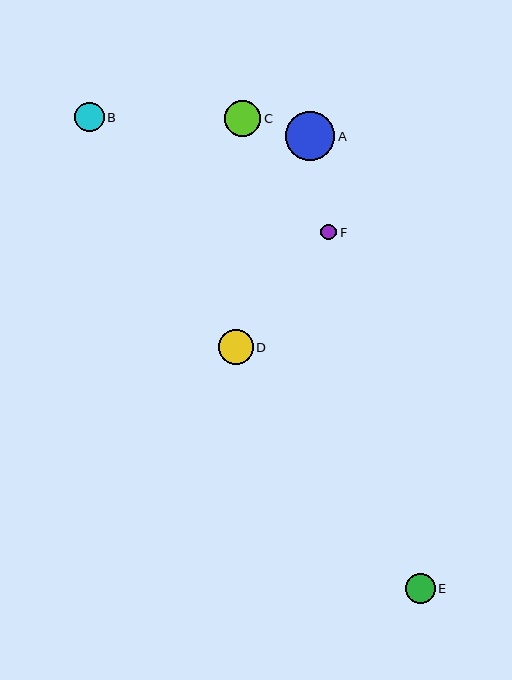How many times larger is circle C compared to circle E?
Circle C is approximately 1.2 times the size of circle E.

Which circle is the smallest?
Circle F is the smallest with a size of approximately 16 pixels.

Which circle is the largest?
Circle A is the largest with a size of approximately 49 pixels.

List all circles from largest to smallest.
From largest to smallest: A, C, D, E, B, F.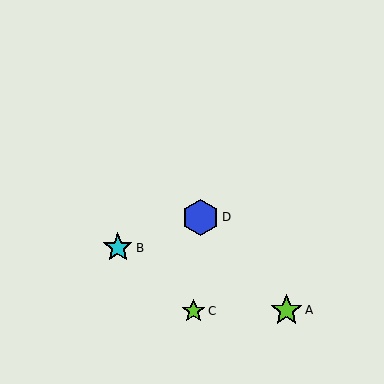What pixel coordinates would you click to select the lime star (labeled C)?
Click at (194, 311) to select the lime star C.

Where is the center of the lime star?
The center of the lime star is at (194, 311).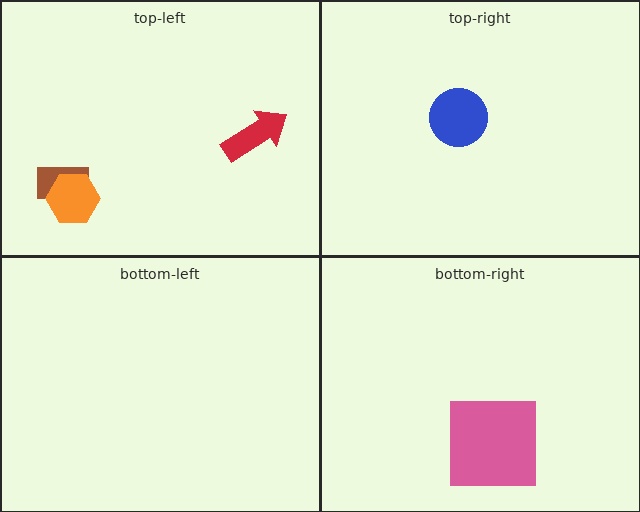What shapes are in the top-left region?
The brown rectangle, the red arrow, the orange hexagon.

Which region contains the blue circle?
The top-right region.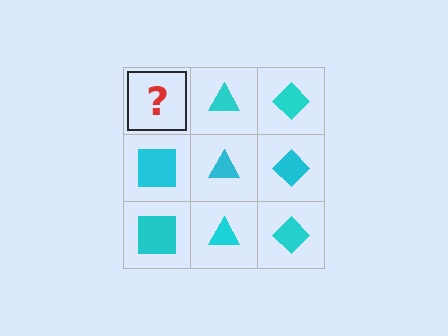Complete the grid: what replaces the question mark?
The question mark should be replaced with a cyan square.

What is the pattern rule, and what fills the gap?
The rule is that each column has a consistent shape. The gap should be filled with a cyan square.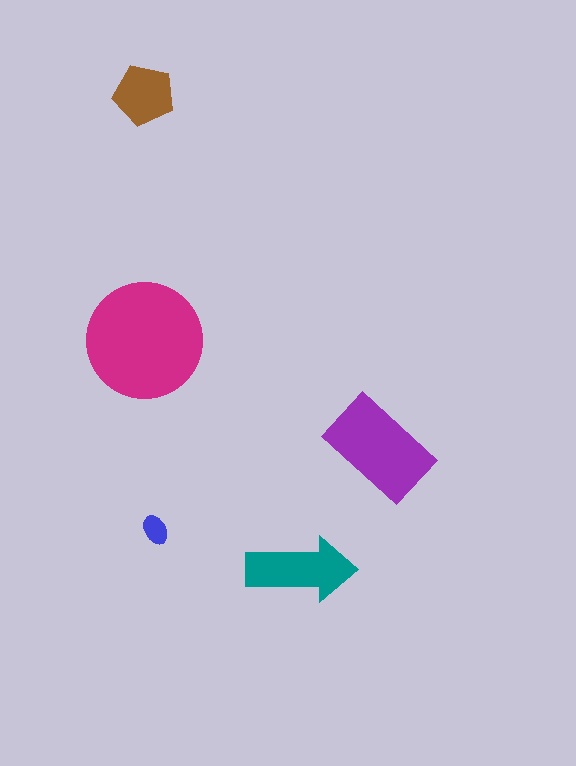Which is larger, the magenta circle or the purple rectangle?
The magenta circle.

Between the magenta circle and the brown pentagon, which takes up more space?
The magenta circle.